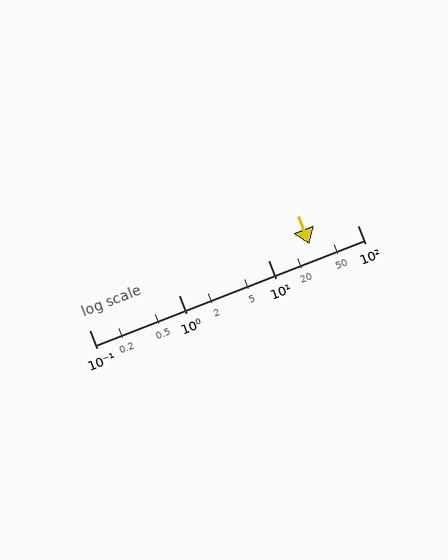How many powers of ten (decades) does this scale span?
The scale spans 3 decades, from 0.1 to 100.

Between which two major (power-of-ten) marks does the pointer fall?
The pointer is between 10 and 100.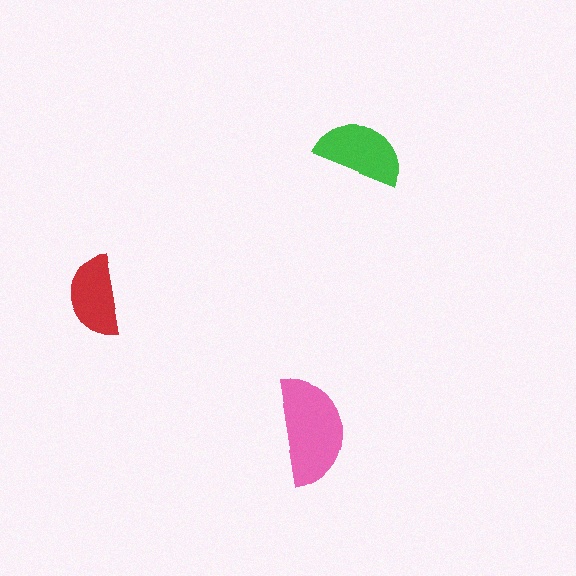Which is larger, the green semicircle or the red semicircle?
The green one.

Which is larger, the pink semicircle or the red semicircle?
The pink one.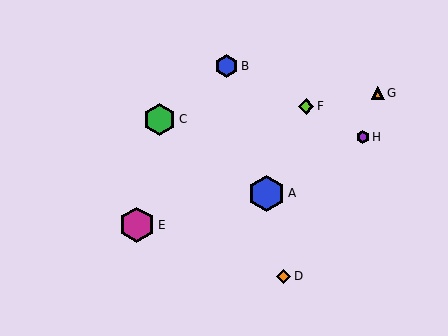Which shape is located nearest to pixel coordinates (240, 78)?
The blue hexagon (labeled B) at (226, 66) is nearest to that location.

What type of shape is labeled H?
Shape H is a purple hexagon.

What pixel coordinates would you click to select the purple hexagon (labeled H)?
Click at (363, 137) to select the purple hexagon H.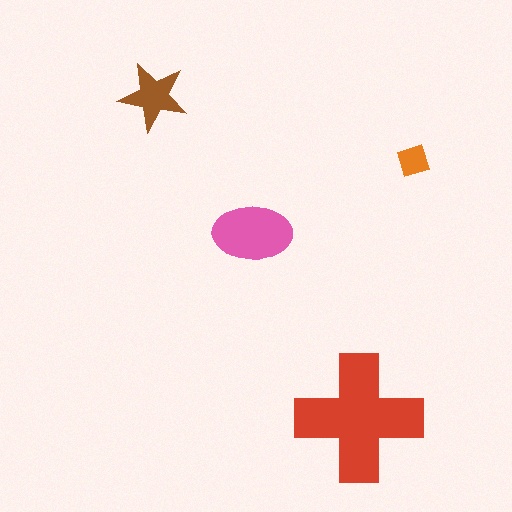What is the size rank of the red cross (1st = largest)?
1st.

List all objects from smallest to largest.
The orange square, the brown star, the pink ellipse, the red cross.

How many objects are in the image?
There are 4 objects in the image.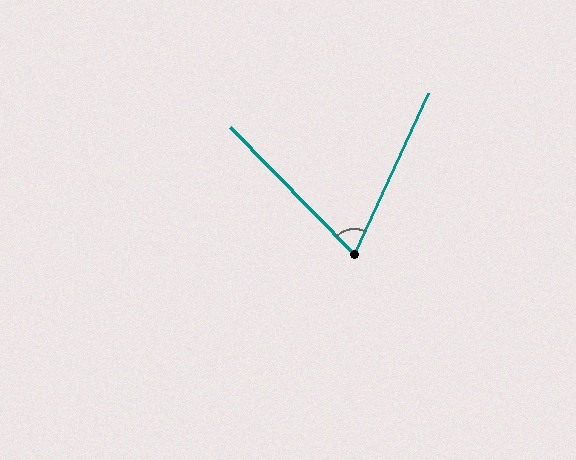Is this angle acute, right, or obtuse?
It is acute.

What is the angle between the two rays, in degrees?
Approximately 69 degrees.